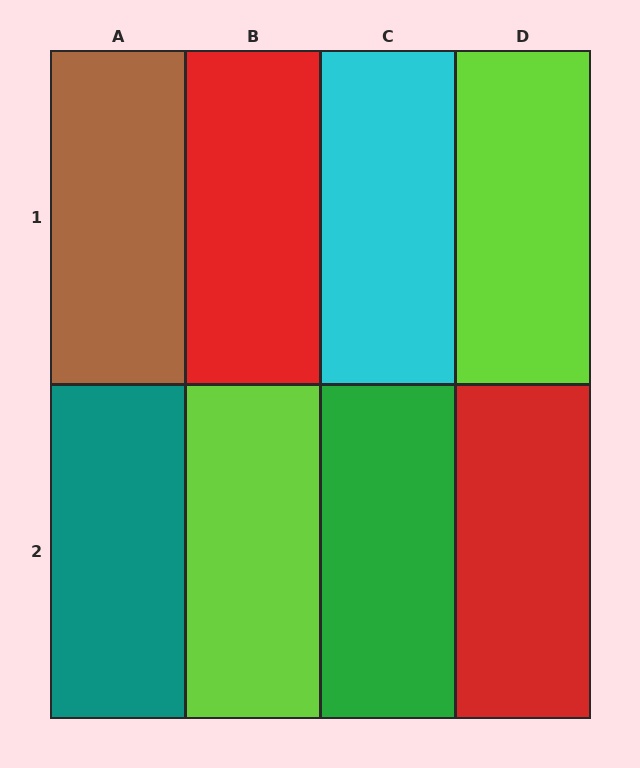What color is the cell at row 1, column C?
Cyan.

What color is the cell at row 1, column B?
Red.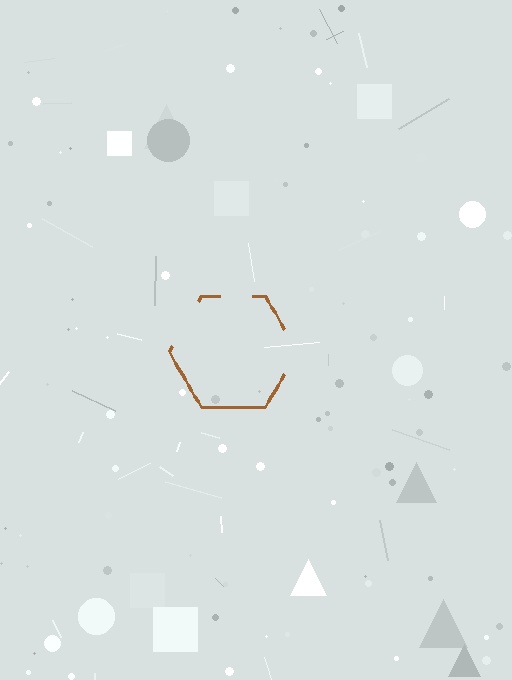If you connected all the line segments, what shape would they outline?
They would outline a hexagon.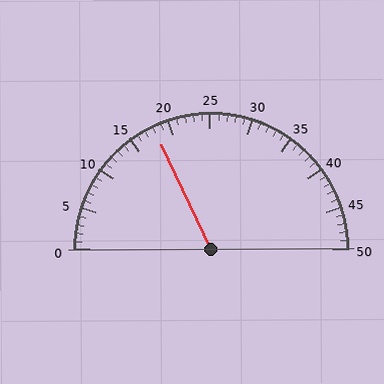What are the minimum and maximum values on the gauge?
The gauge ranges from 0 to 50.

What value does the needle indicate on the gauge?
The needle indicates approximately 18.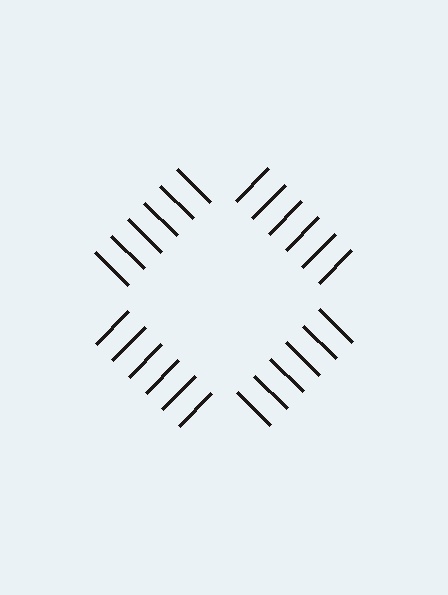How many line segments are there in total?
24 — 6 along each of the 4 edges.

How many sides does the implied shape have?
4 sides — the line-ends trace a square.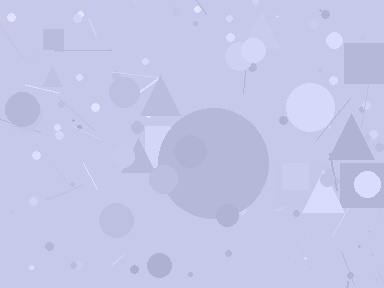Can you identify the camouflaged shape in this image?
The camouflaged shape is a circle.